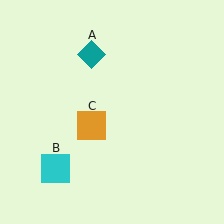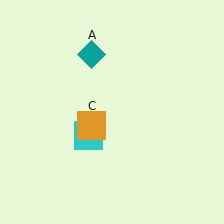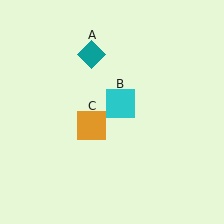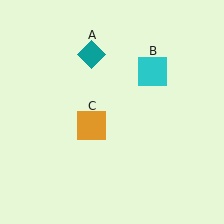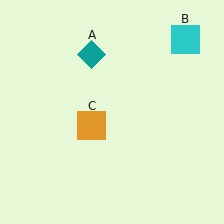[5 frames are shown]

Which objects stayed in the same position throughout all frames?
Teal diamond (object A) and orange square (object C) remained stationary.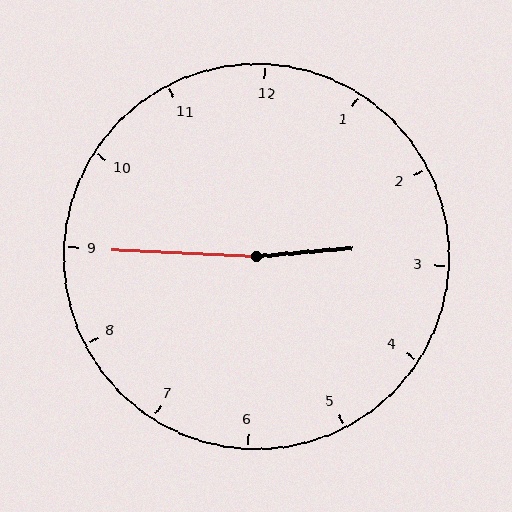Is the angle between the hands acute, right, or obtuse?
It is obtuse.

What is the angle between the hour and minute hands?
Approximately 172 degrees.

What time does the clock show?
2:45.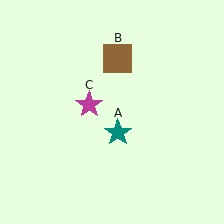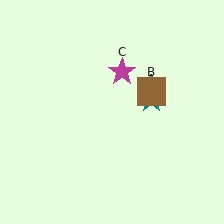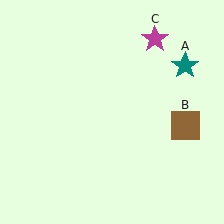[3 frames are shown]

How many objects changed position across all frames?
3 objects changed position: teal star (object A), brown square (object B), magenta star (object C).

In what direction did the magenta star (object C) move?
The magenta star (object C) moved up and to the right.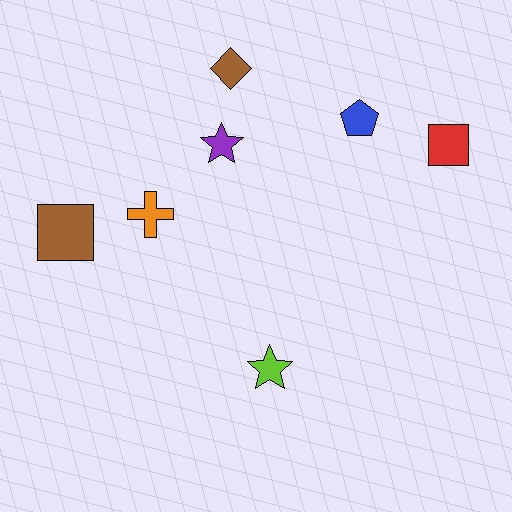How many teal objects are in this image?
There are no teal objects.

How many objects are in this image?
There are 7 objects.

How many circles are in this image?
There are no circles.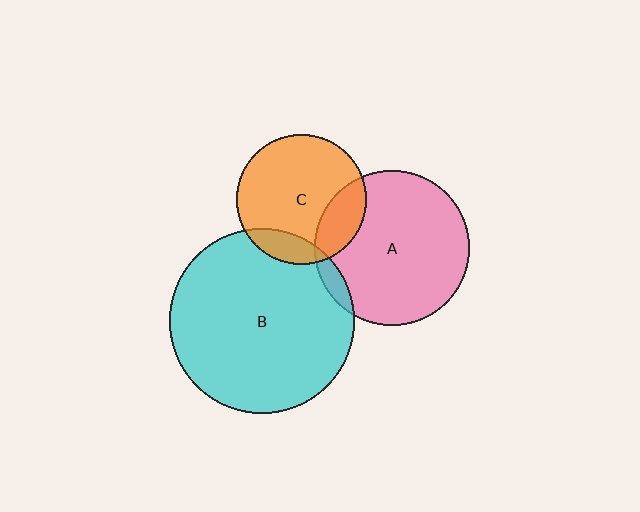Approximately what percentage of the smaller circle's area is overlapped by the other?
Approximately 5%.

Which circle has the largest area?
Circle B (cyan).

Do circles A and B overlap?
Yes.